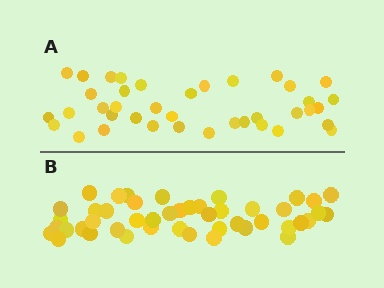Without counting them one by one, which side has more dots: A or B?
Region B (the bottom region) has more dots.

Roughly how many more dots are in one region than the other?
Region B has roughly 8 or so more dots than region A.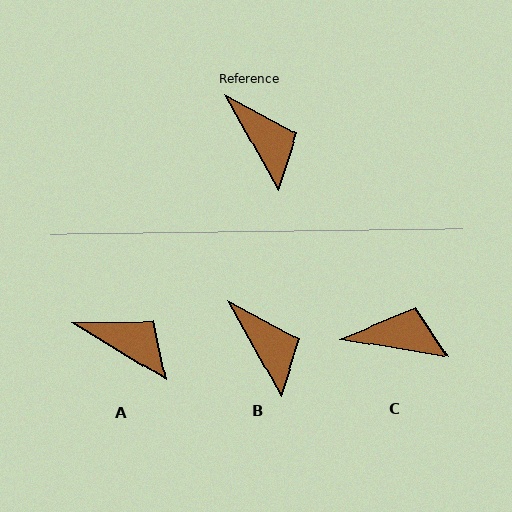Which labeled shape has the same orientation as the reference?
B.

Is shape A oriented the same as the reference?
No, it is off by about 30 degrees.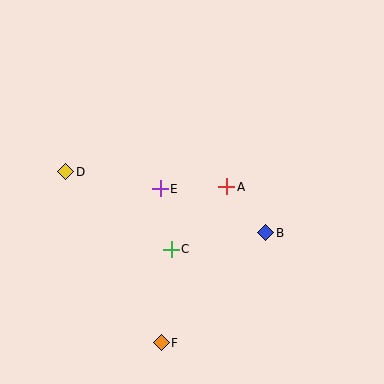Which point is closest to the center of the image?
Point E at (160, 189) is closest to the center.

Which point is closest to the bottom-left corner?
Point F is closest to the bottom-left corner.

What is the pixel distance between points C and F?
The distance between C and F is 94 pixels.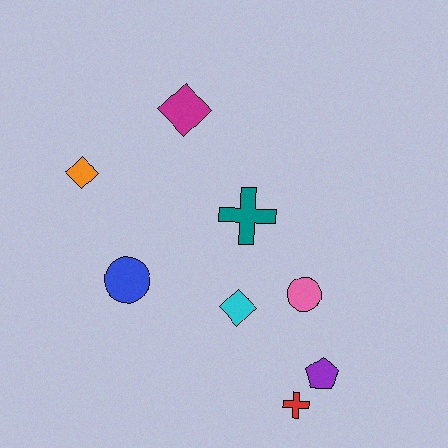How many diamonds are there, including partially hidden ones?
There are 3 diamonds.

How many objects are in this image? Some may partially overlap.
There are 8 objects.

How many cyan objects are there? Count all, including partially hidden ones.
There is 1 cyan object.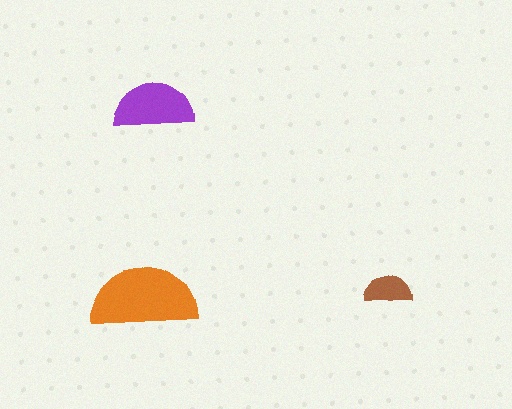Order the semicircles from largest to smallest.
the orange one, the purple one, the brown one.